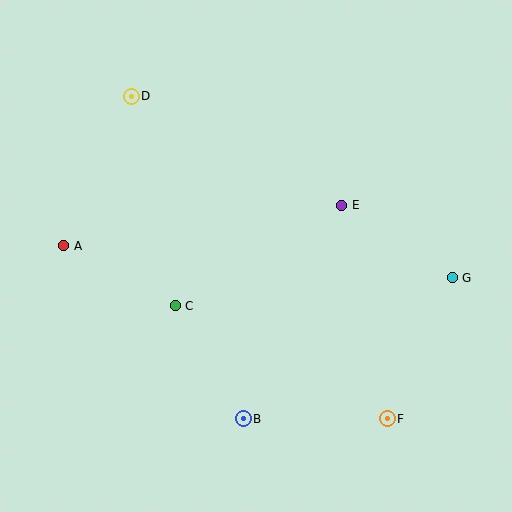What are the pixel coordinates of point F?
Point F is at (387, 419).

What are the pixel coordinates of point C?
Point C is at (175, 306).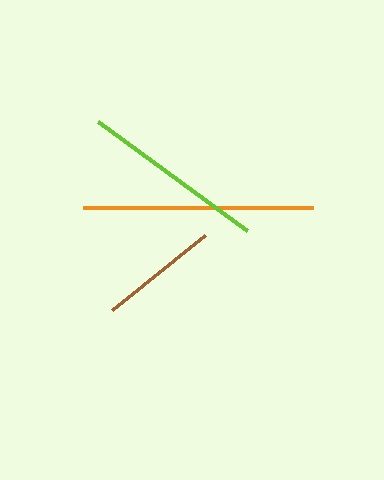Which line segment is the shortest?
The brown line is the shortest at approximately 120 pixels.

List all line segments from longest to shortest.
From longest to shortest: orange, lime, brown.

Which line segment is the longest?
The orange line is the longest at approximately 230 pixels.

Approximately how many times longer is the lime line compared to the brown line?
The lime line is approximately 1.5 times the length of the brown line.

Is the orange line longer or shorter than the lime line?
The orange line is longer than the lime line.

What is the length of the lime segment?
The lime segment is approximately 185 pixels long.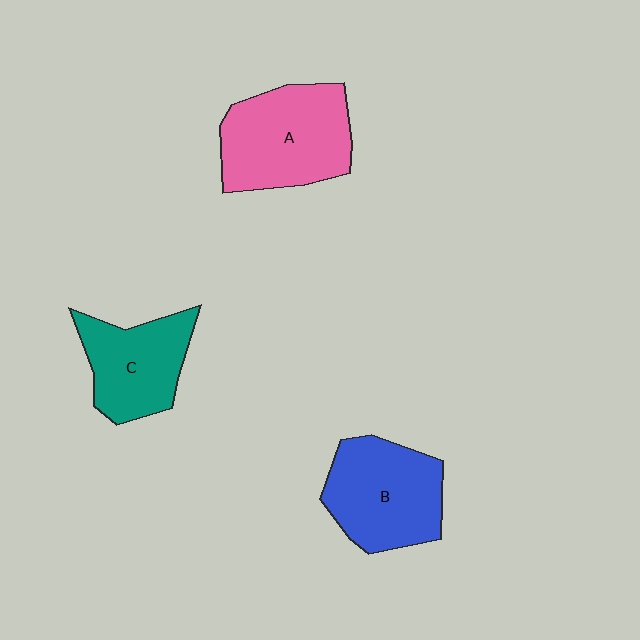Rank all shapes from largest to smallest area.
From largest to smallest: A (pink), B (blue), C (teal).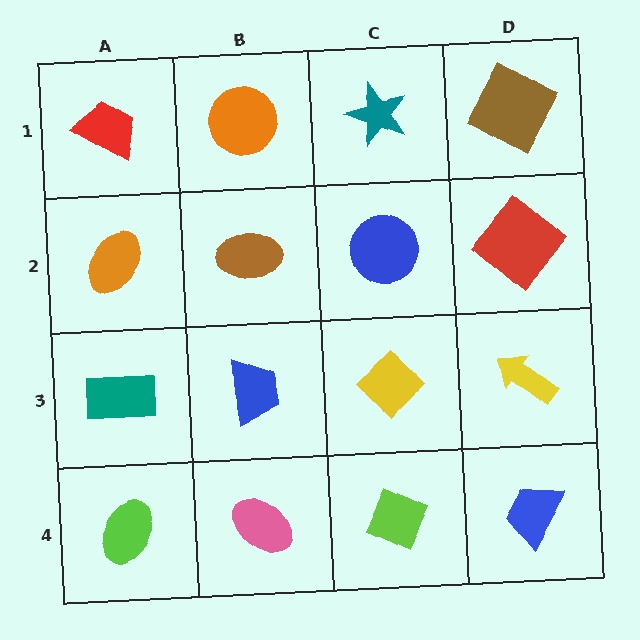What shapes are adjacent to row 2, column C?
A teal star (row 1, column C), a yellow diamond (row 3, column C), a brown ellipse (row 2, column B), a red diamond (row 2, column D).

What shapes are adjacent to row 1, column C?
A blue circle (row 2, column C), an orange circle (row 1, column B), a brown square (row 1, column D).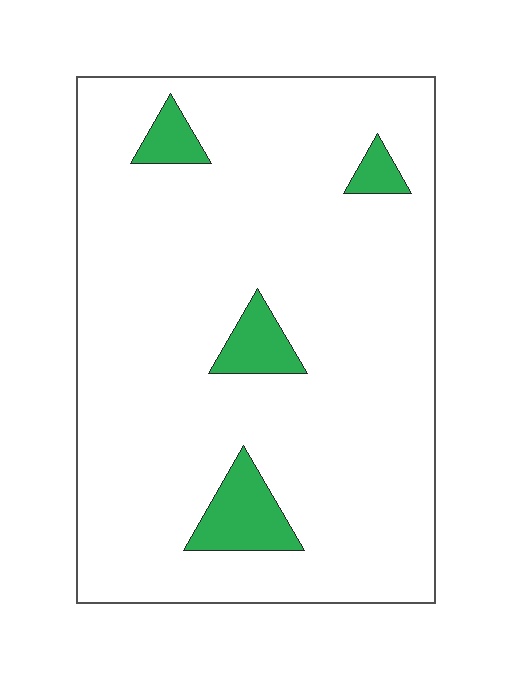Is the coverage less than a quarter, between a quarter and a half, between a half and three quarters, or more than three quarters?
Less than a quarter.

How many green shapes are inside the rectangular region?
4.